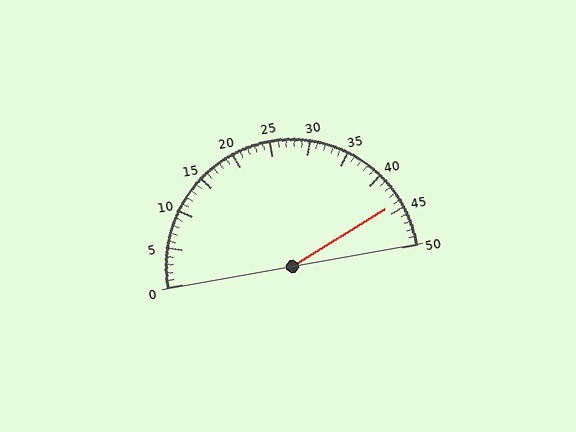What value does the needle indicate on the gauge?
The needle indicates approximately 44.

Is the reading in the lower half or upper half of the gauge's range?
The reading is in the upper half of the range (0 to 50).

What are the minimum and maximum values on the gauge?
The gauge ranges from 0 to 50.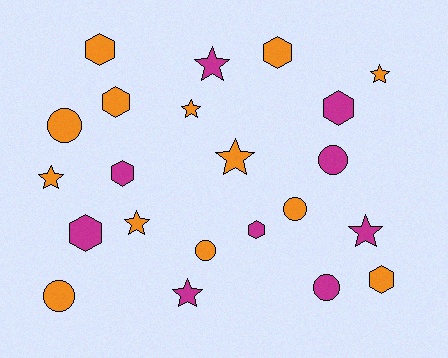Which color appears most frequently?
Orange, with 13 objects.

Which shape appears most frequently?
Star, with 8 objects.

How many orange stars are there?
There are 5 orange stars.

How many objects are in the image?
There are 22 objects.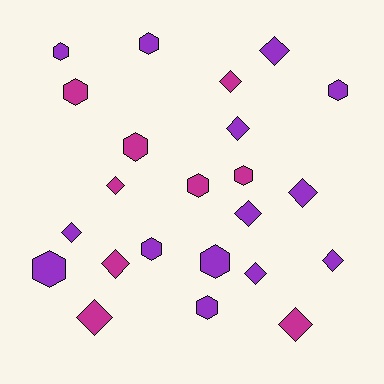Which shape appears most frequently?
Diamond, with 12 objects.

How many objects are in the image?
There are 23 objects.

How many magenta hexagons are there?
There are 4 magenta hexagons.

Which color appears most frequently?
Purple, with 14 objects.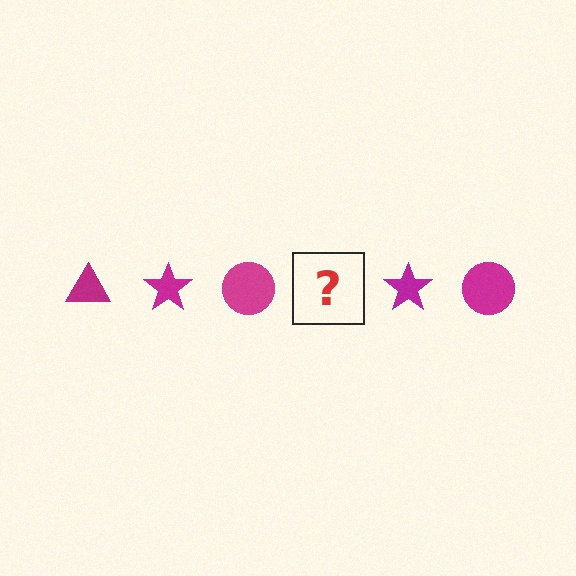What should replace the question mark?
The question mark should be replaced with a magenta triangle.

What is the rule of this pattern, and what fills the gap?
The rule is that the pattern cycles through triangle, star, circle shapes in magenta. The gap should be filled with a magenta triangle.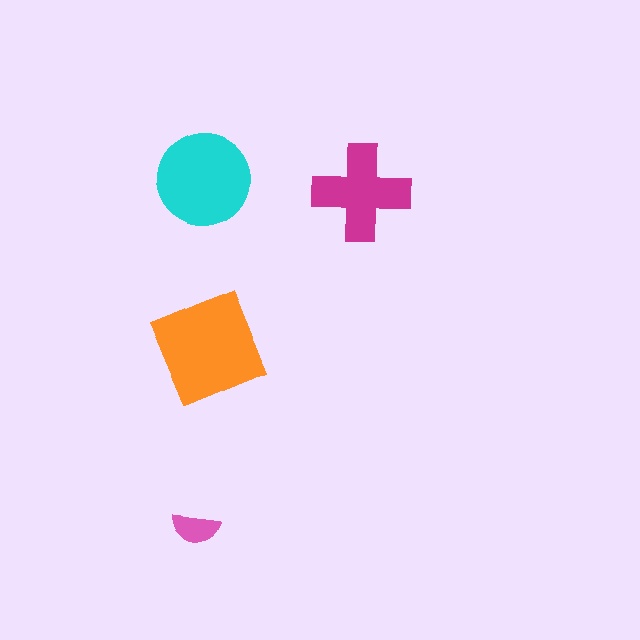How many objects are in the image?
There are 4 objects in the image.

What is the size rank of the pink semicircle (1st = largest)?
4th.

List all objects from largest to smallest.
The orange square, the cyan circle, the magenta cross, the pink semicircle.